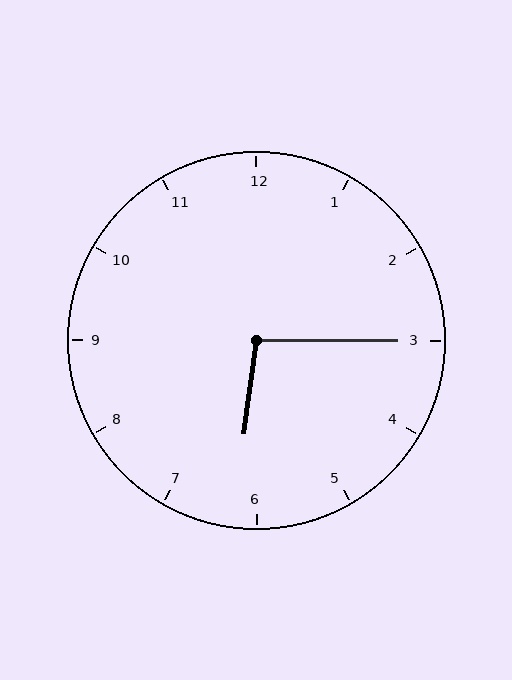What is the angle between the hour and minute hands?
Approximately 98 degrees.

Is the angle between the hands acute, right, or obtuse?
It is obtuse.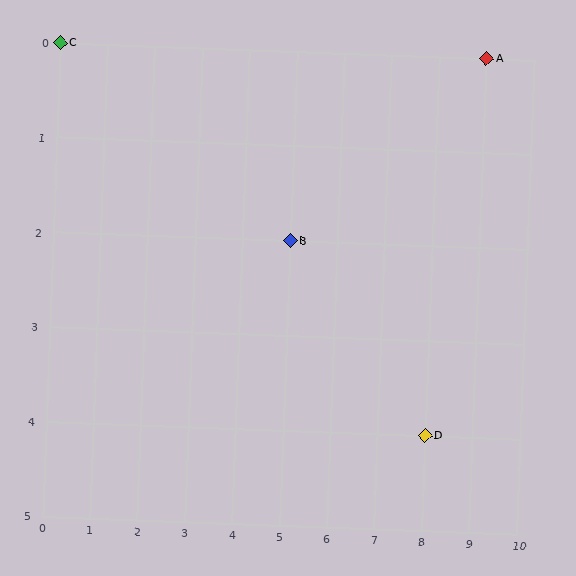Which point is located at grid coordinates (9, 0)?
Point A is at (9, 0).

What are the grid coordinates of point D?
Point D is at grid coordinates (8, 4).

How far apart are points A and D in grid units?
Points A and D are 1 column and 4 rows apart (about 4.1 grid units diagonally).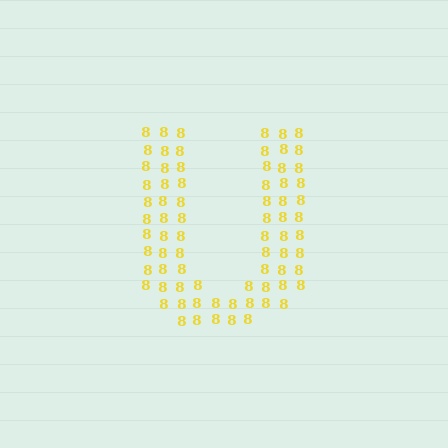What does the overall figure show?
The overall figure shows the letter U.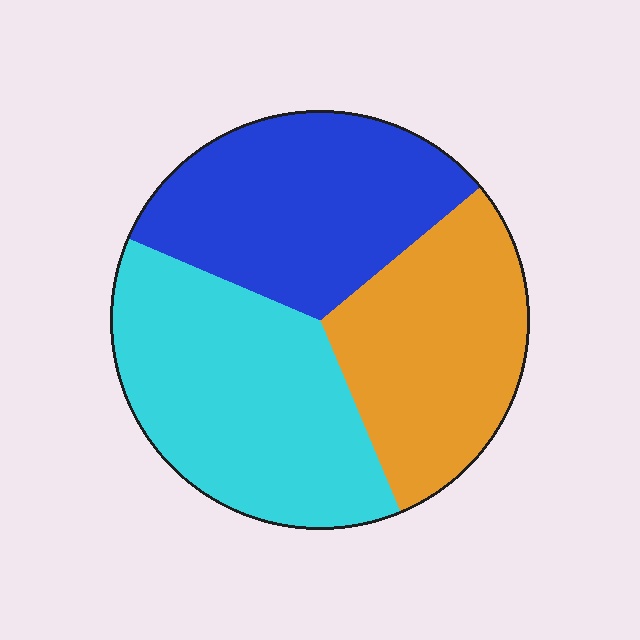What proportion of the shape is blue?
Blue covers around 35% of the shape.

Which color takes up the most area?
Cyan, at roughly 40%.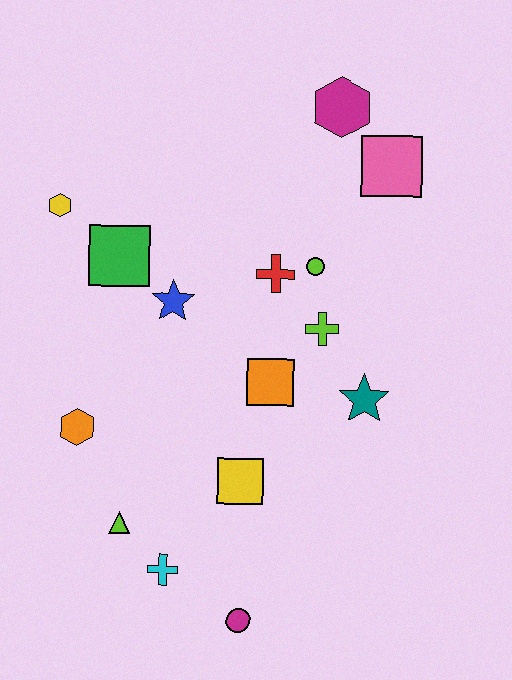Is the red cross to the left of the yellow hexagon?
No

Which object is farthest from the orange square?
The magenta hexagon is farthest from the orange square.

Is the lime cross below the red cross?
Yes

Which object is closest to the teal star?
The lime cross is closest to the teal star.